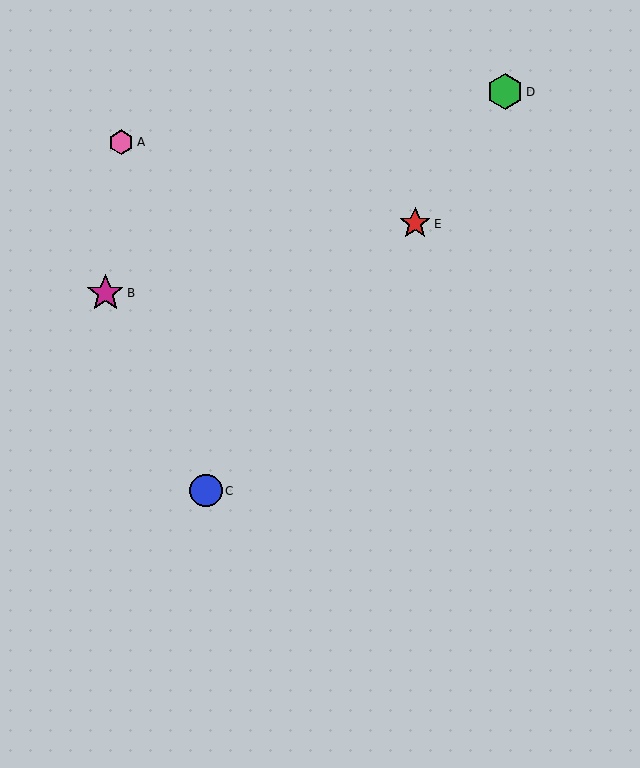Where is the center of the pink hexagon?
The center of the pink hexagon is at (121, 142).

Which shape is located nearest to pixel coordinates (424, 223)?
The red star (labeled E) at (415, 224) is nearest to that location.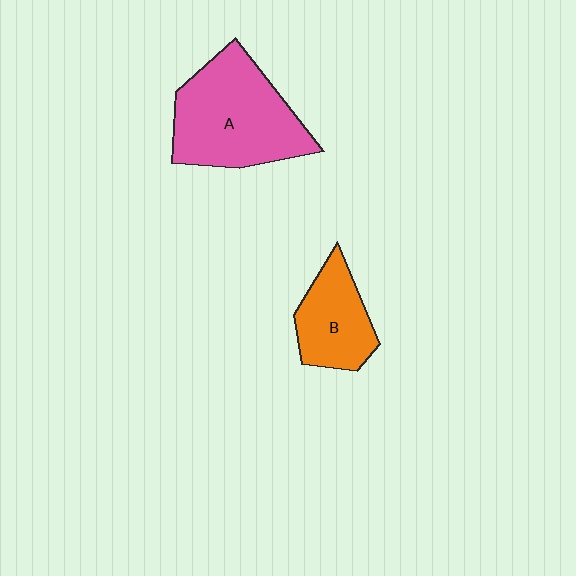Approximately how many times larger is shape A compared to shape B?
Approximately 1.8 times.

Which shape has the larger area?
Shape A (pink).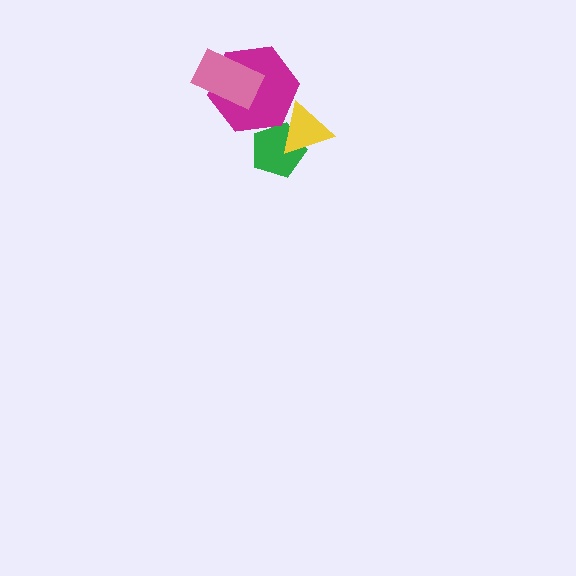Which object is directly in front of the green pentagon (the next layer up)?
The yellow triangle is directly in front of the green pentagon.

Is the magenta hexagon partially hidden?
Yes, it is partially covered by another shape.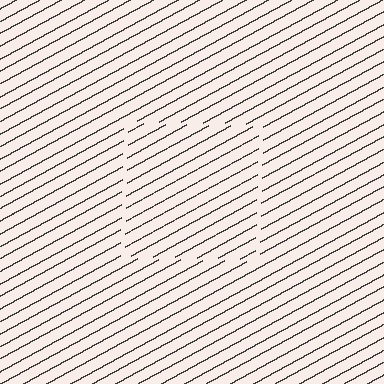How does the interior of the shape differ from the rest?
The interior of the shape contains the same grating, shifted by half a period — the contour is defined by the phase discontinuity where line-ends from the inner and outer gratings abut.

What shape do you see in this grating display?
An illusory square. The interior of the shape contains the same grating, shifted by half a period — the contour is defined by the phase discontinuity where line-ends from the inner and outer gratings abut.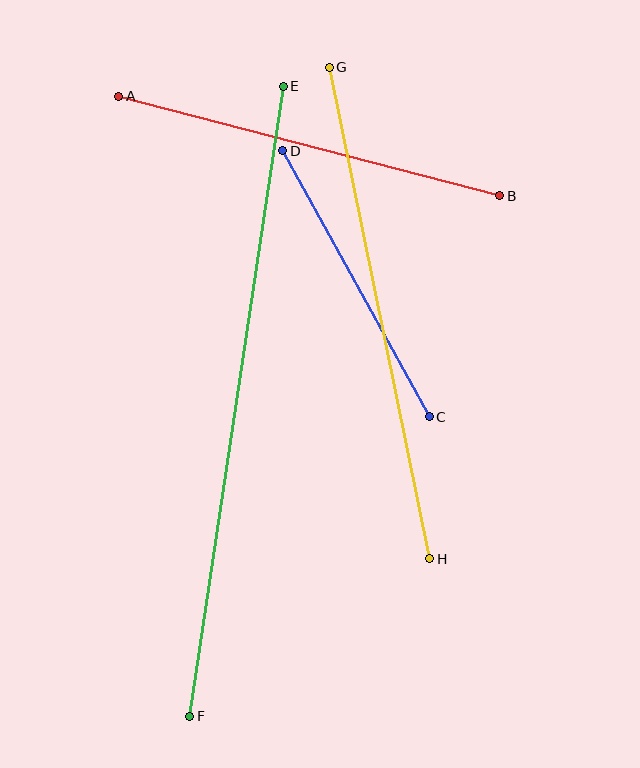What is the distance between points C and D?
The distance is approximately 304 pixels.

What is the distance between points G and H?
The distance is approximately 502 pixels.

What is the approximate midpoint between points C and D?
The midpoint is at approximately (356, 284) pixels.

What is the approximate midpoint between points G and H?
The midpoint is at approximately (380, 313) pixels.